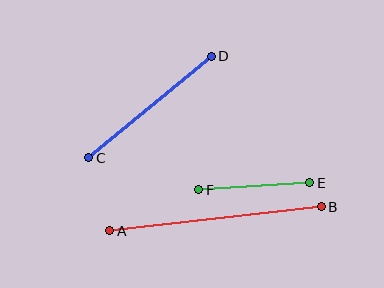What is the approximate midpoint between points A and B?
The midpoint is at approximately (215, 219) pixels.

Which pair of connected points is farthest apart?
Points A and B are farthest apart.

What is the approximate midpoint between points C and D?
The midpoint is at approximately (150, 107) pixels.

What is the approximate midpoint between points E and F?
The midpoint is at approximately (254, 186) pixels.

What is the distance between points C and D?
The distance is approximately 159 pixels.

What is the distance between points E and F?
The distance is approximately 111 pixels.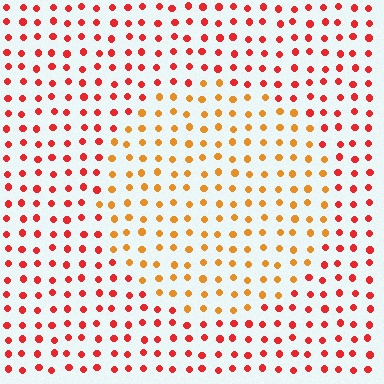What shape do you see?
I see a circle.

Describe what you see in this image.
The image is filled with small red elements in a uniform arrangement. A circle-shaped region is visible where the elements are tinted to a slightly different hue, forming a subtle color boundary.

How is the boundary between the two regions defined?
The boundary is defined purely by a slight shift in hue (about 35 degrees). Spacing, size, and orientation are identical on both sides.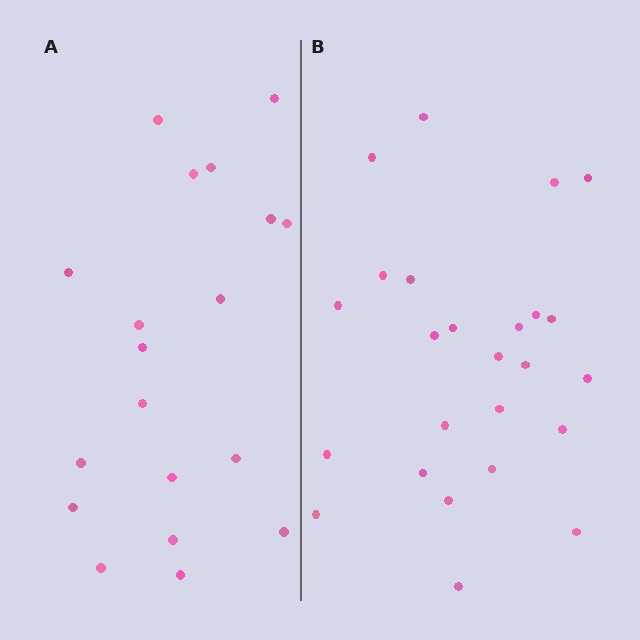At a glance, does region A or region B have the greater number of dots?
Region B (the right region) has more dots.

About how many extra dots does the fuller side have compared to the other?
Region B has about 6 more dots than region A.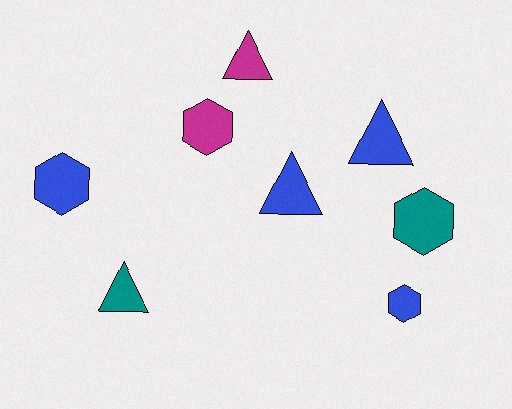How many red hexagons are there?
There are no red hexagons.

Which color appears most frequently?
Blue, with 4 objects.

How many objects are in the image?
There are 8 objects.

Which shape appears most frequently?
Hexagon, with 4 objects.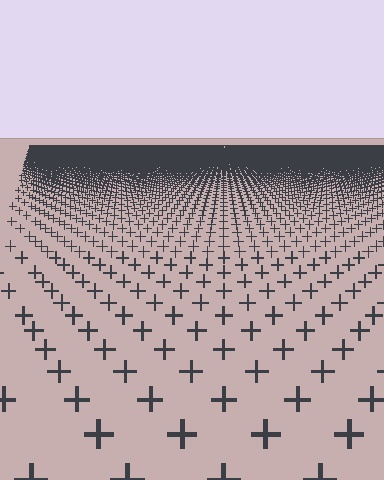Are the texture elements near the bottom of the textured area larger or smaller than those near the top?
Larger. Near the bottom, elements are closer to the viewer and appear at a bigger on-screen size.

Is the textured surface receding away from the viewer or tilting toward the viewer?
The surface is receding away from the viewer. Texture elements get smaller and denser toward the top.